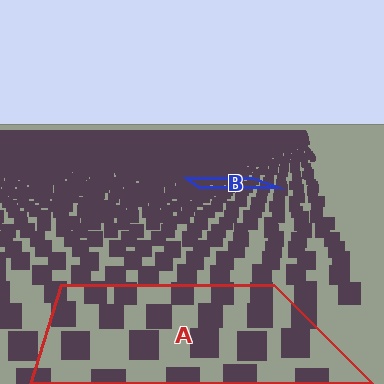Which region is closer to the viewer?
Region A is closer. The texture elements there are larger and more spread out.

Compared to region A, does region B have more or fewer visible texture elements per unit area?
Region B has more texture elements per unit area — they are packed more densely because it is farther away.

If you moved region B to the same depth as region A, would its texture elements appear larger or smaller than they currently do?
They would appear larger. At a closer depth, the same texture elements are projected at a bigger on-screen size.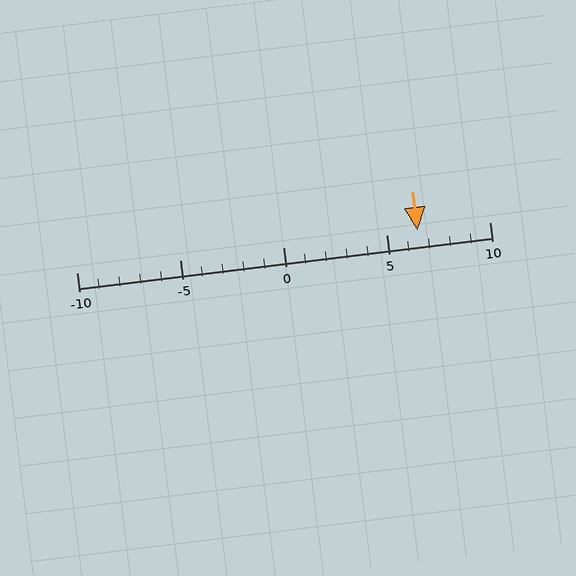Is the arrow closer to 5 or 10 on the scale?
The arrow is closer to 5.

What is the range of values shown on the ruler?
The ruler shows values from -10 to 10.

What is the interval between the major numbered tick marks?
The major tick marks are spaced 5 units apart.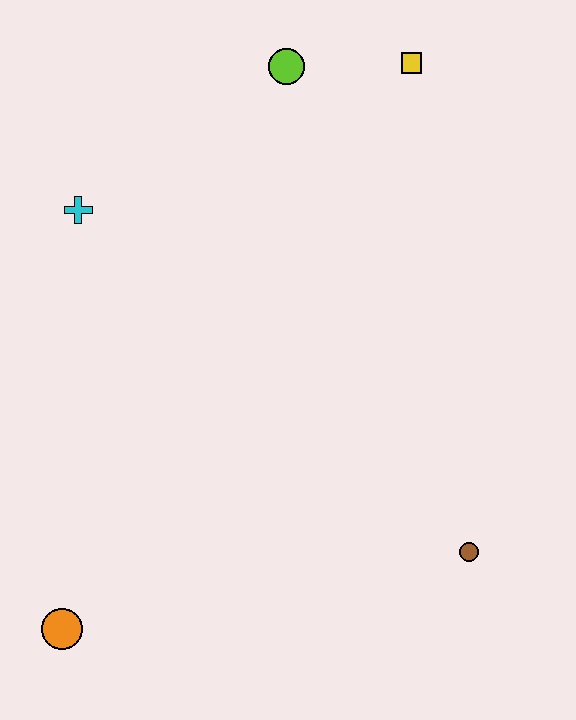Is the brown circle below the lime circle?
Yes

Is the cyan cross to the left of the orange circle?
No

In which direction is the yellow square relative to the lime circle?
The yellow square is to the right of the lime circle.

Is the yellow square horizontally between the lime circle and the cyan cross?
No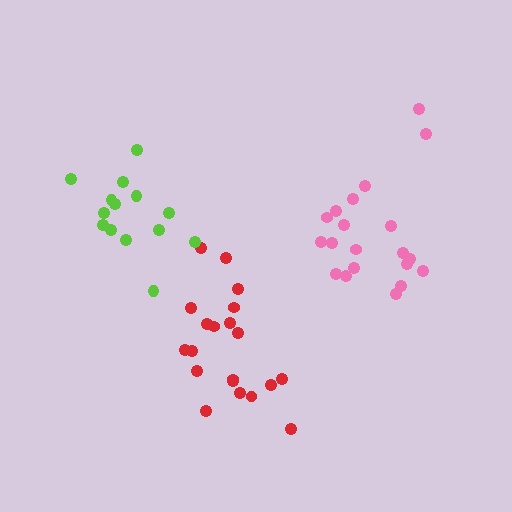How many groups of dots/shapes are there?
There are 3 groups.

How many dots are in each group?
Group 1: 20 dots, Group 2: 20 dots, Group 3: 14 dots (54 total).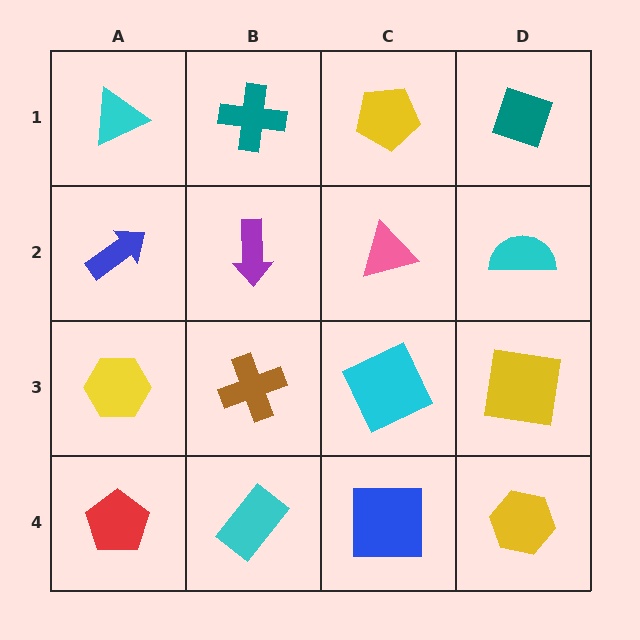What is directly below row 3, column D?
A yellow hexagon.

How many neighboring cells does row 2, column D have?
3.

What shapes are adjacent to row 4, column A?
A yellow hexagon (row 3, column A), a cyan rectangle (row 4, column B).